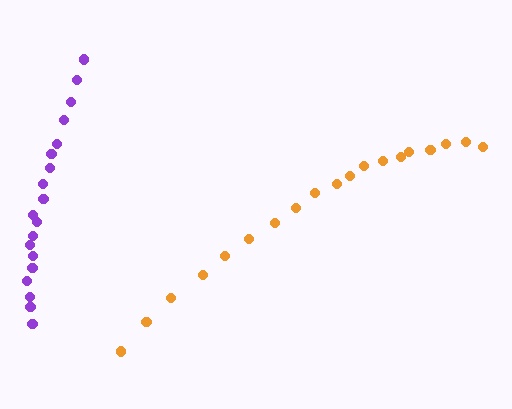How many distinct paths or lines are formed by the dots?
There are 2 distinct paths.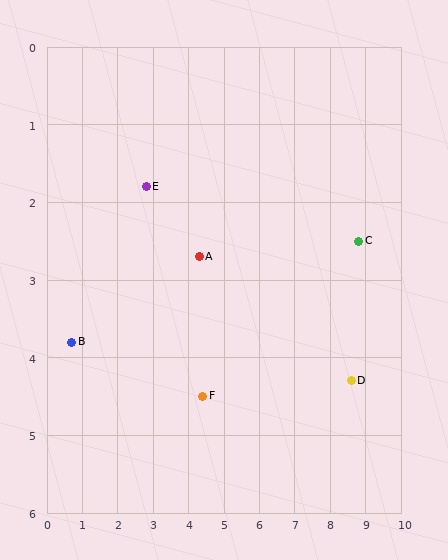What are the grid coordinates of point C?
Point C is at approximately (8.8, 2.5).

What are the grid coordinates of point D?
Point D is at approximately (8.6, 4.3).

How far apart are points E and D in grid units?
Points E and D are about 6.3 grid units apart.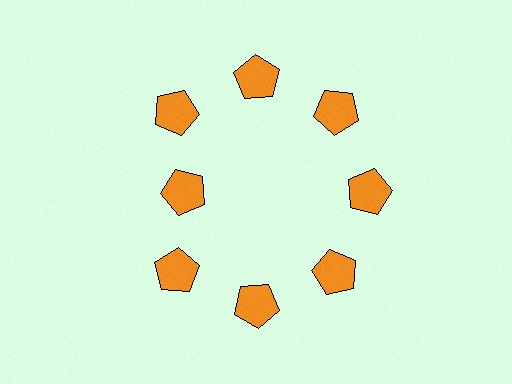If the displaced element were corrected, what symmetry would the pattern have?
It would have 8-fold rotational symmetry — the pattern would map onto itself every 45 degrees.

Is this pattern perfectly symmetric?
No. The 8 orange pentagons are arranged in a ring, but one element near the 9 o'clock position is pulled inward toward the center, breaking the 8-fold rotational symmetry.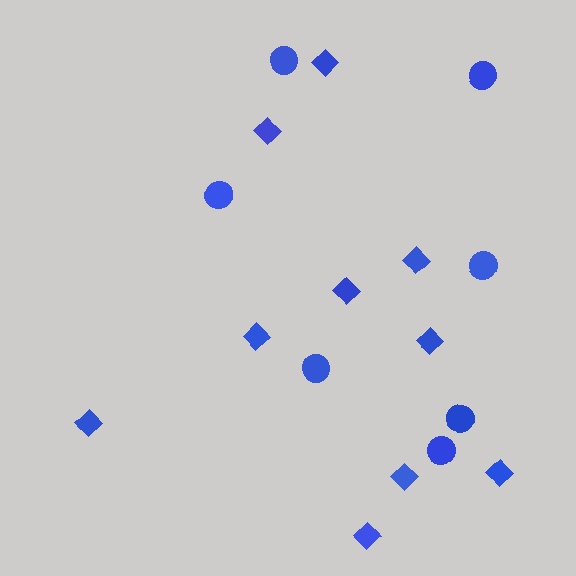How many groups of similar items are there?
There are 2 groups: one group of diamonds (10) and one group of circles (7).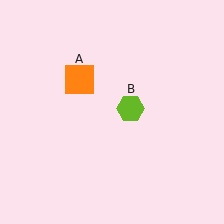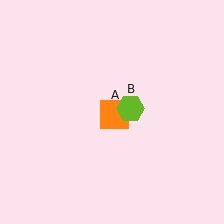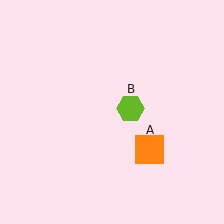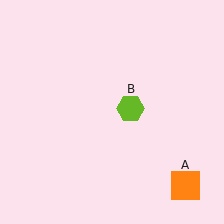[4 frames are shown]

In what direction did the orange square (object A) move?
The orange square (object A) moved down and to the right.